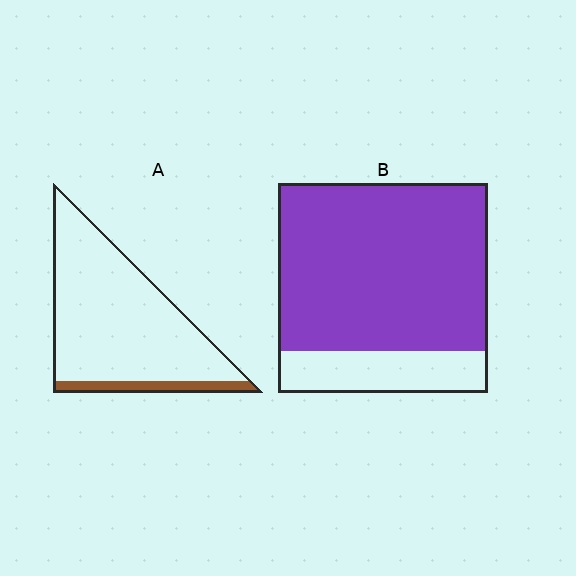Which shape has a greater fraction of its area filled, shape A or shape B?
Shape B.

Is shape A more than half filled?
No.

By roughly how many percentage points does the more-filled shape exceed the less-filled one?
By roughly 70 percentage points (B over A).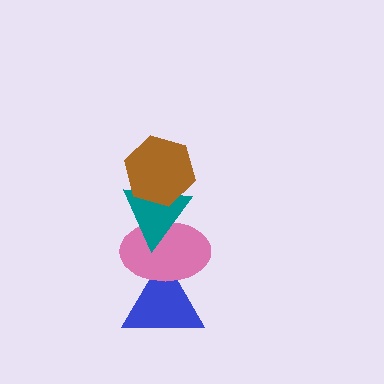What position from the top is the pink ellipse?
The pink ellipse is 3rd from the top.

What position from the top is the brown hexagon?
The brown hexagon is 1st from the top.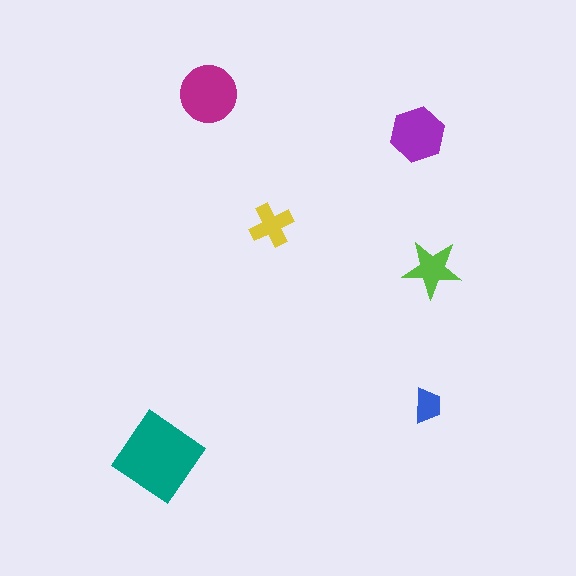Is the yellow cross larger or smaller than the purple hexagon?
Smaller.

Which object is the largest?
The teal diamond.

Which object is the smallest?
The blue trapezoid.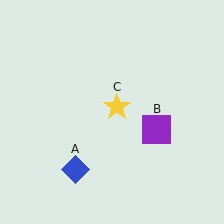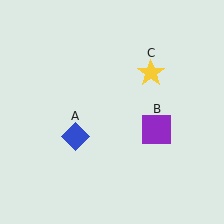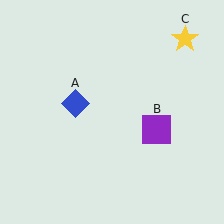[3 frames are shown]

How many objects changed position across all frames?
2 objects changed position: blue diamond (object A), yellow star (object C).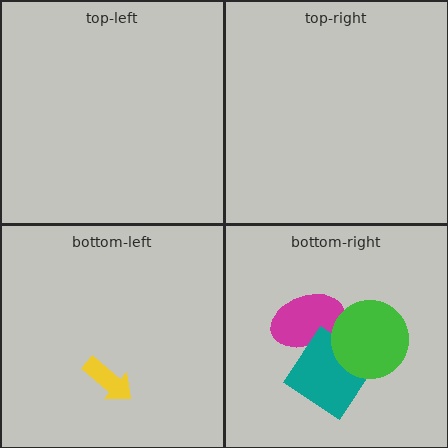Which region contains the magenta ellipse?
The bottom-right region.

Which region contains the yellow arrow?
The bottom-left region.